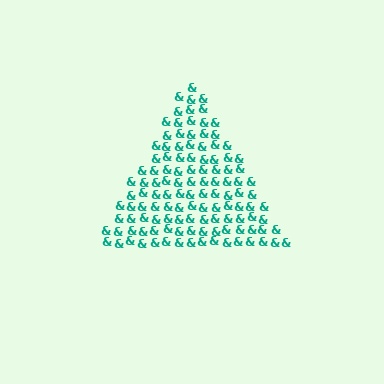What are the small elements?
The small elements are ampersands.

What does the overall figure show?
The overall figure shows a triangle.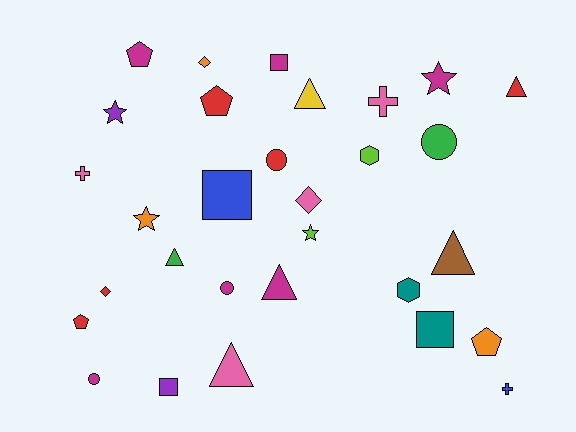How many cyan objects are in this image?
There are no cyan objects.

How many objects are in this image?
There are 30 objects.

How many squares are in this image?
There are 4 squares.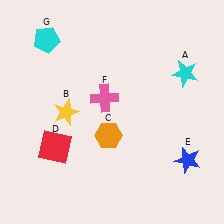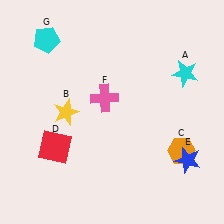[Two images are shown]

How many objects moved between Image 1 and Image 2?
1 object moved between the two images.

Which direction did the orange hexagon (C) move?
The orange hexagon (C) moved right.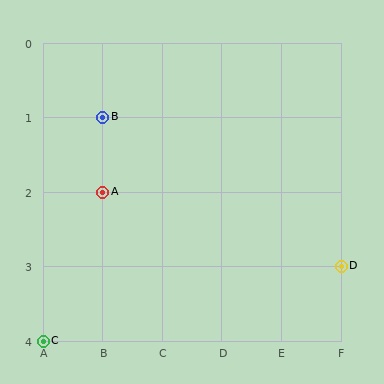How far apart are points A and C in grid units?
Points A and C are 1 column and 2 rows apart (about 2.2 grid units diagonally).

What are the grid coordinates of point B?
Point B is at grid coordinates (B, 1).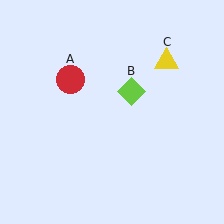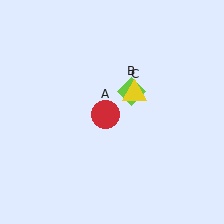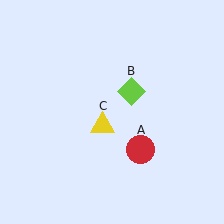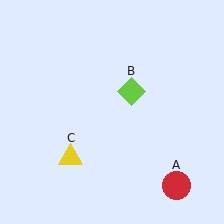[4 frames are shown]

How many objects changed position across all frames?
2 objects changed position: red circle (object A), yellow triangle (object C).